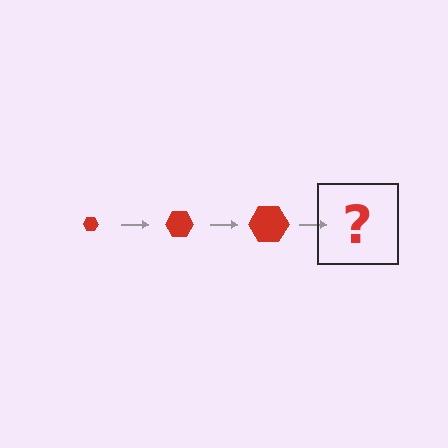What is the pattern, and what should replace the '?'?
The pattern is that the hexagon gets progressively larger each step. The '?' should be a red hexagon, larger than the previous one.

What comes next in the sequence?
The next element should be a red hexagon, larger than the previous one.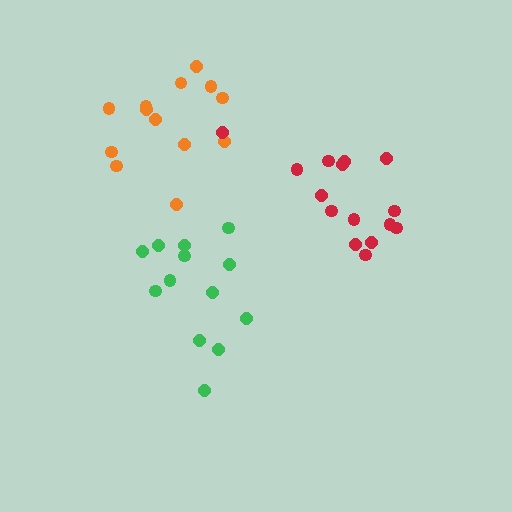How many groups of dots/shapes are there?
There are 3 groups.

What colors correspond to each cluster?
The clusters are colored: green, orange, red.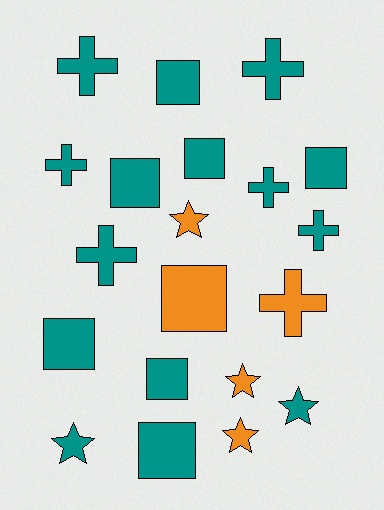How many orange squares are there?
There is 1 orange square.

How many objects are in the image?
There are 20 objects.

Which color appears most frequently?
Teal, with 15 objects.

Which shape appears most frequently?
Square, with 8 objects.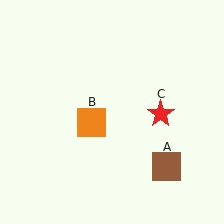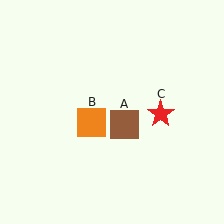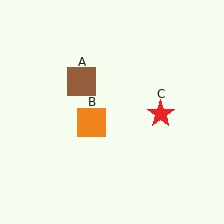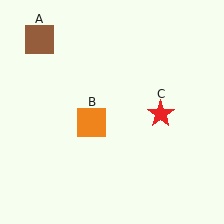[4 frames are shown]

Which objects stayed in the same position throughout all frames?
Orange square (object B) and red star (object C) remained stationary.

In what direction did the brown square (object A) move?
The brown square (object A) moved up and to the left.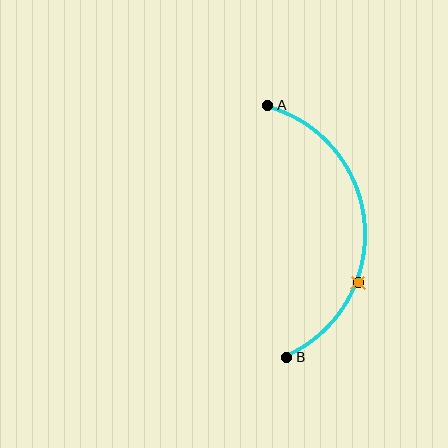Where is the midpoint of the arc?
The arc midpoint is the point on the curve farthest from the straight line joining A and B. It sits to the right of that line.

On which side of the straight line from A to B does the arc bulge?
The arc bulges to the right of the straight line connecting A and B.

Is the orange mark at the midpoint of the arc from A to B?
No. The orange mark lies on the arc but is closer to endpoint B. The arc midpoint would be at the point on the curve equidistant along the arc from both A and B.